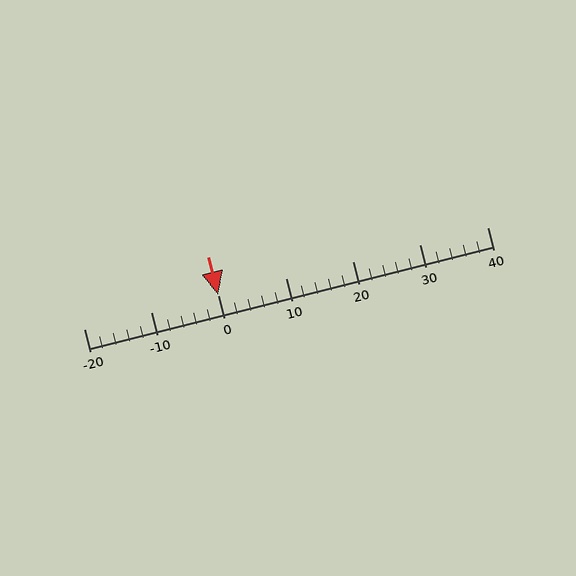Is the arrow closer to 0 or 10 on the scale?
The arrow is closer to 0.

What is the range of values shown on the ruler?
The ruler shows values from -20 to 40.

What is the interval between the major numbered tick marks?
The major tick marks are spaced 10 units apart.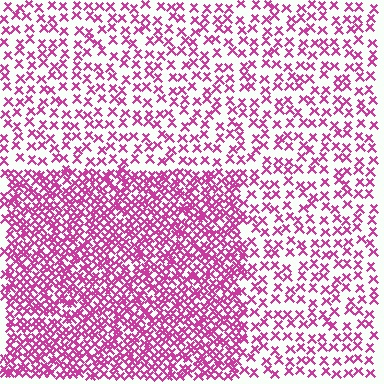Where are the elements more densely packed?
The elements are more densely packed inside the rectangle boundary.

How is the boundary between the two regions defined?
The boundary is defined by a change in element density (approximately 2.3x ratio). All elements are the same color, size, and shape.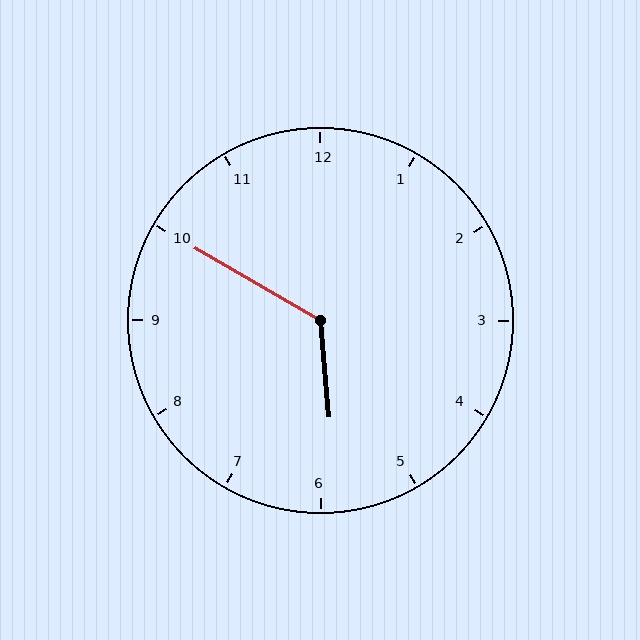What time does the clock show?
5:50.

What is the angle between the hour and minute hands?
Approximately 125 degrees.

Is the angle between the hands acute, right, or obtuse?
It is obtuse.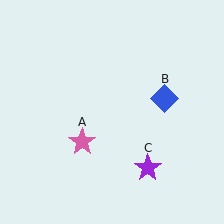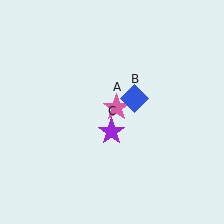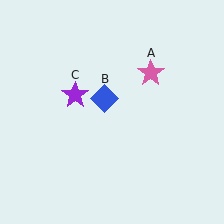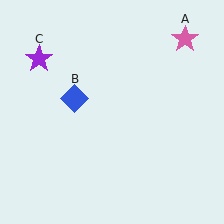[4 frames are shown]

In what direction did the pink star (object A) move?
The pink star (object A) moved up and to the right.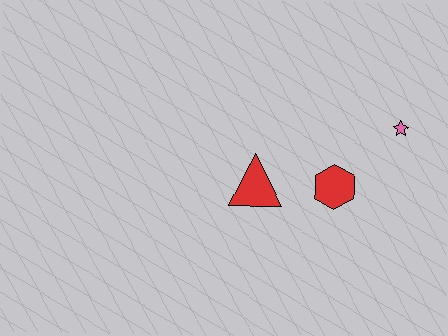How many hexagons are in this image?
There is 1 hexagon.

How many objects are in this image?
There are 3 objects.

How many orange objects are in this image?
There are no orange objects.